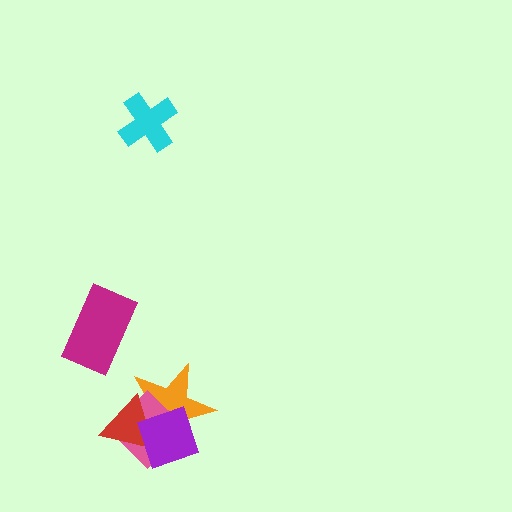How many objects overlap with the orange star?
3 objects overlap with the orange star.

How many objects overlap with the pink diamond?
3 objects overlap with the pink diamond.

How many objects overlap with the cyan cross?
0 objects overlap with the cyan cross.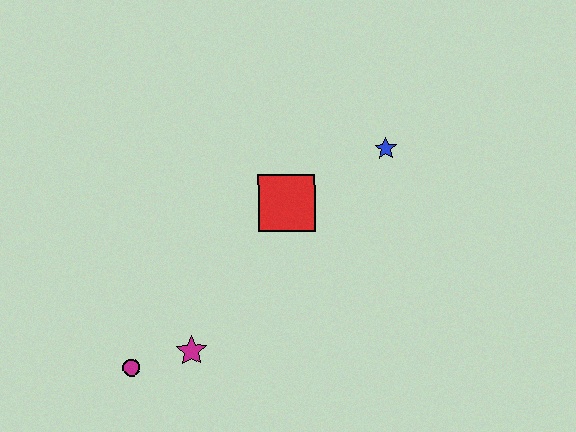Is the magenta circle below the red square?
Yes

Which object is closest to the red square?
The blue star is closest to the red square.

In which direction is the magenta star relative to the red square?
The magenta star is below the red square.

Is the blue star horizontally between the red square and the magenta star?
No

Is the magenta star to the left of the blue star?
Yes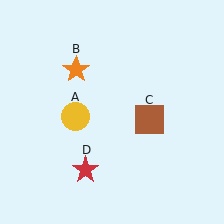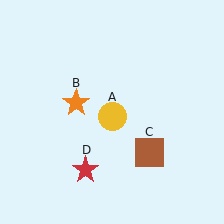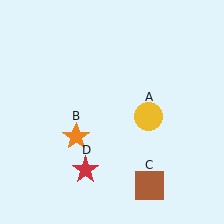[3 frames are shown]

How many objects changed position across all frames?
3 objects changed position: yellow circle (object A), orange star (object B), brown square (object C).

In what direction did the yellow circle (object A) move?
The yellow circle (object A) moved right.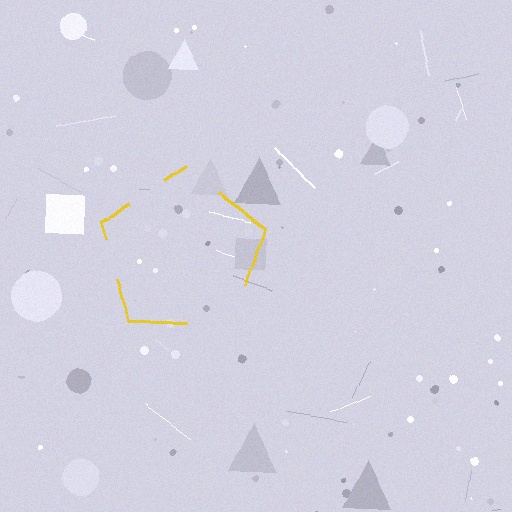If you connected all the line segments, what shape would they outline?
They would outline a pentagon.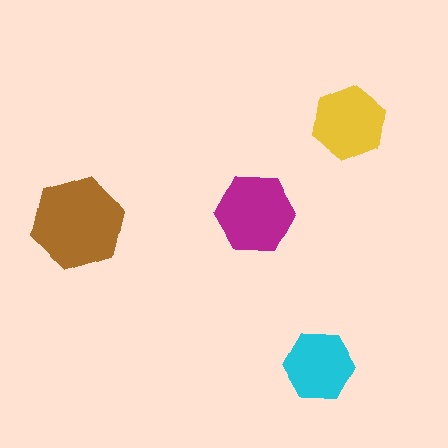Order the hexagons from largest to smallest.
the brown one, the magenta one, the yellow one, the cyan one.